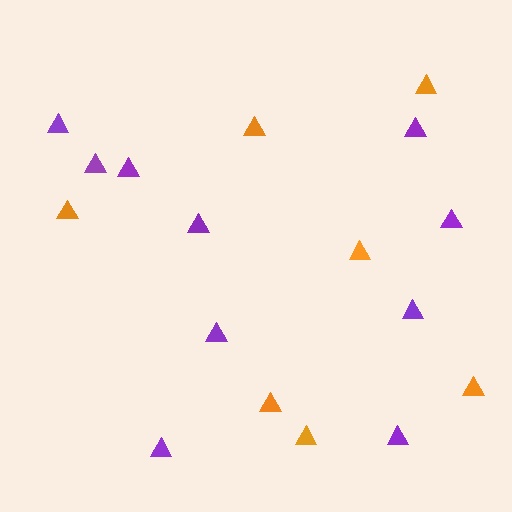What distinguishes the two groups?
There are 2 groups: one group of purple triangles (10) and one group of orange triangles (7).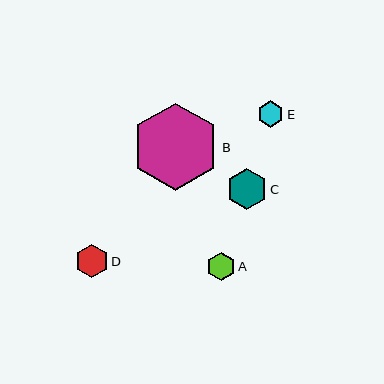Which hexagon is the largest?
Hexagon B is the largest with a size of approximately 88 pixels.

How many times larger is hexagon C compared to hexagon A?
Hexagon C is approximately 1.4 times the size of hexagon A.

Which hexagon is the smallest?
Hexagon E is the smallest with a size of approximately 26 pixels.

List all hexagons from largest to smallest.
From largest to smallest: B, C, D, A, E.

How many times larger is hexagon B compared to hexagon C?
Hexagon B is approximately 2.2 times the size of hexagon C.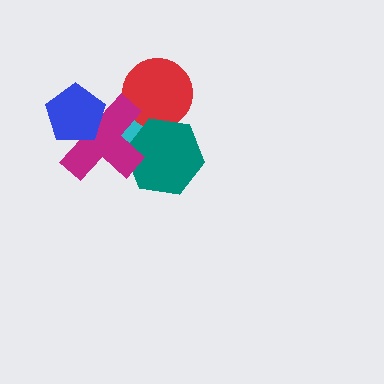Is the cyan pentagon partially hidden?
Yes, it is partially covered by another shape.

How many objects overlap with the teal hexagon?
3 objects overlap with the teal hexagon.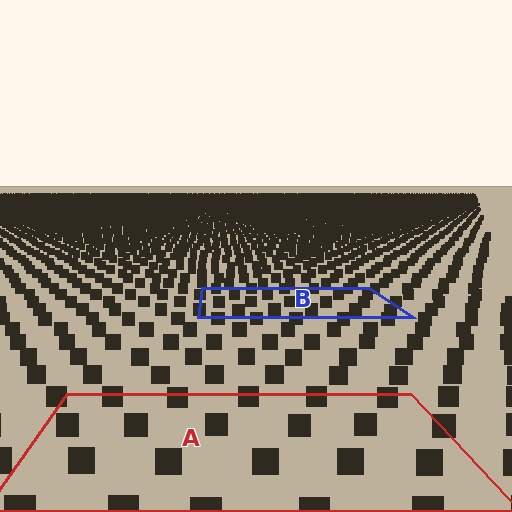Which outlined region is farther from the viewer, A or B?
Region B is farther from the viewer — the texture elements inside it appear smaller and more densely packed.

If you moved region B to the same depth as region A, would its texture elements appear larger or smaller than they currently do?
They would appear larger. At a closer depth, the same texture elements are projected at a bigger on-screen size.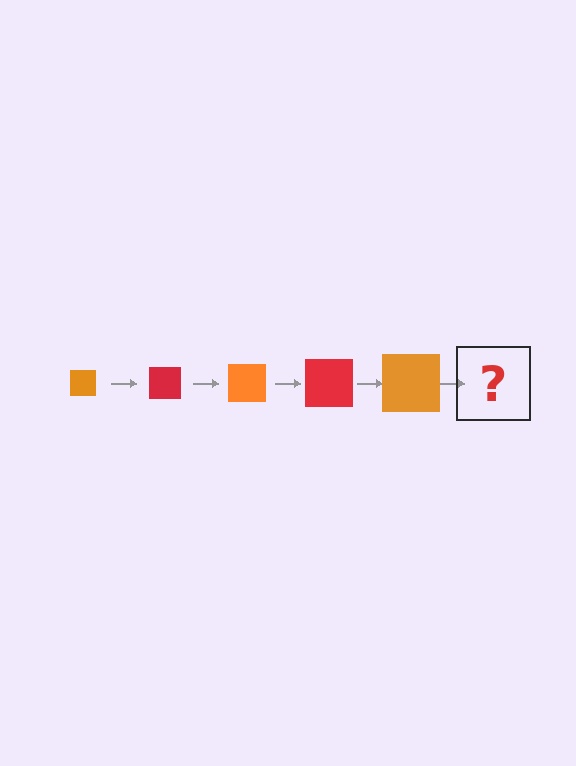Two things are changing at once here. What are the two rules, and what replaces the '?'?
The two rules are that the square grows larger each step and the color cycles through orange and red. The '?' should be a red square, larger than the previous one.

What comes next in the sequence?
The next element should be a red square, larger than the previous one.